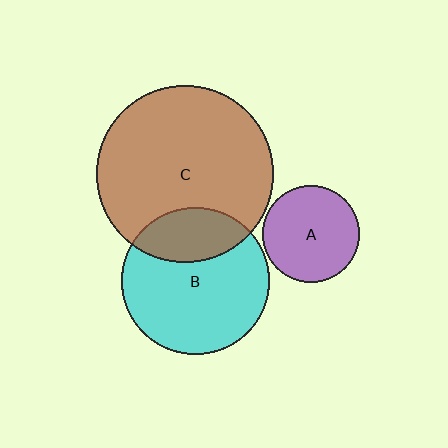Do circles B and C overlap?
Yes.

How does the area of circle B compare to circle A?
Approximately 2.3 times.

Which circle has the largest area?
Circle C (brown).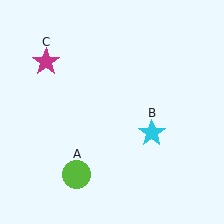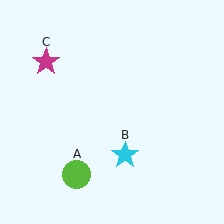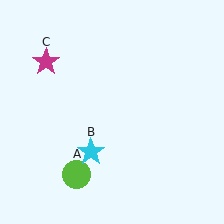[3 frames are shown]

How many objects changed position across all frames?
1 object changed position: cyan star (object B).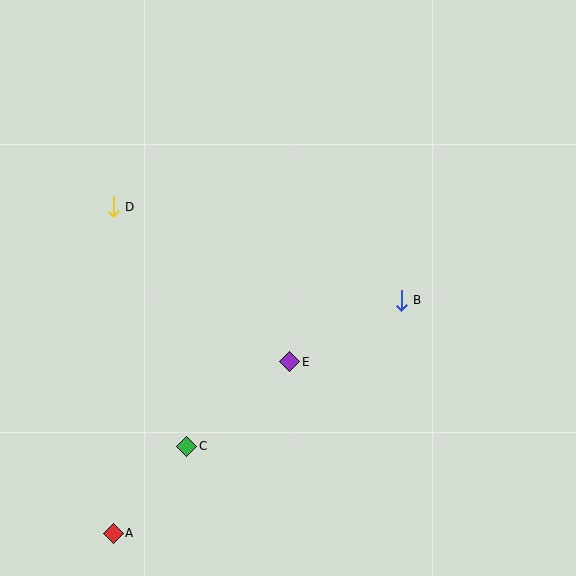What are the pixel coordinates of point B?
Point B is at (401, 300).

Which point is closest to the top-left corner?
Point D is closest to the top-left corner.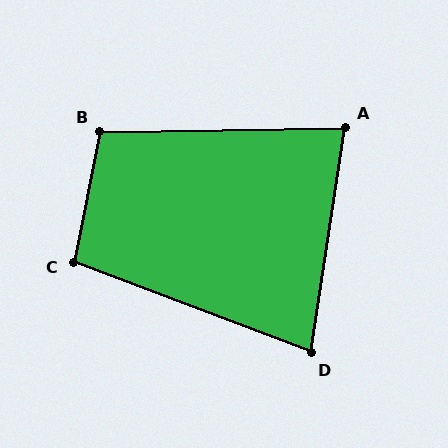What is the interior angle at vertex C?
Approximately 99 degrees (obtuse).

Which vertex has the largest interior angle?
B, at approximately 102 degrees.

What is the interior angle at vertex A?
Approximately 81 degrees (acute).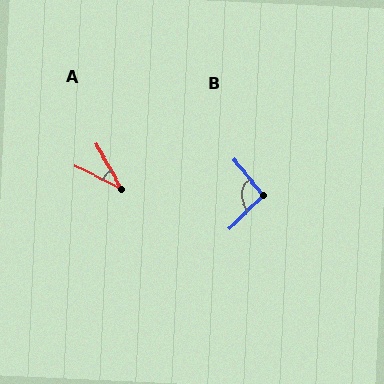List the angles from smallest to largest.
A (35°), B (95°).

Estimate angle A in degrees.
Approximately 35 degrees.